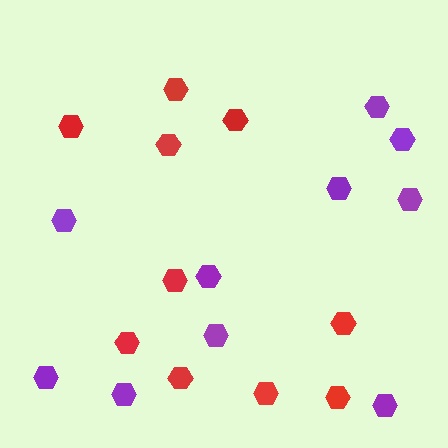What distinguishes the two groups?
There are 2 groups: one group of red hexagons (10) and one group of purple hexagons (10).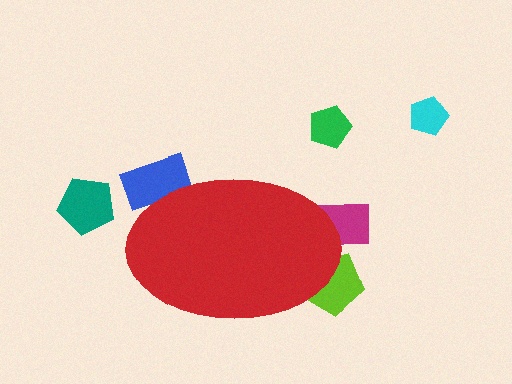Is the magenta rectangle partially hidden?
Yes, the magenta rectangle is partially hidden behind the red ellipse.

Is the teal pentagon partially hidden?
No, the teal pentagon is fully visible.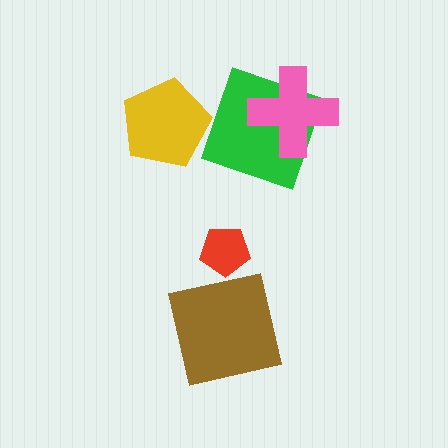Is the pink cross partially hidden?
No, no other shape covers it.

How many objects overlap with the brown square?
0 objects overlap with the brown square.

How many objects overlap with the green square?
1 object overlaps with the green square.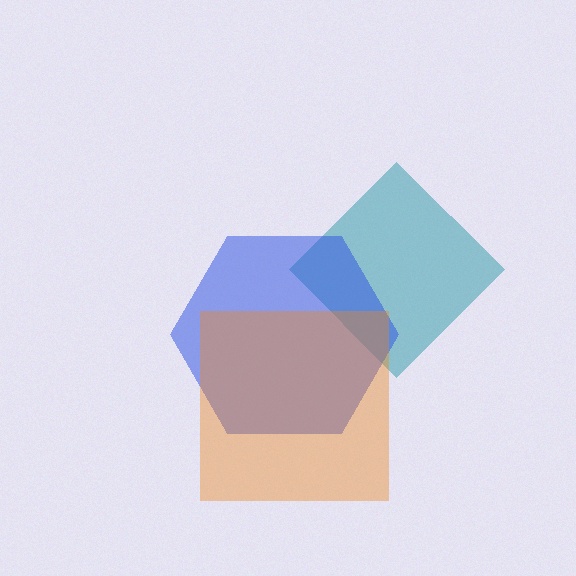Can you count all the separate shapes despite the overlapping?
Yes, there are 3 separate shapes.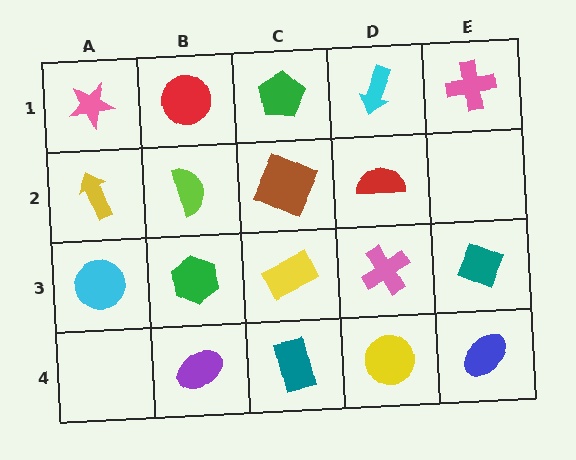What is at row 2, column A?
A yellow arrow.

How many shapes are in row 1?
5 shapes.